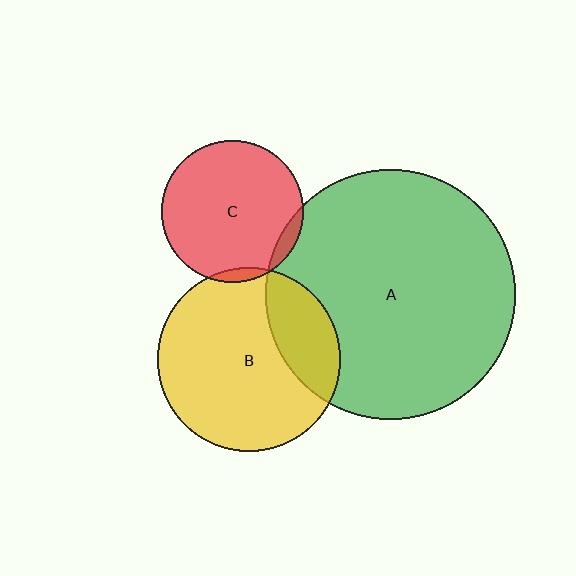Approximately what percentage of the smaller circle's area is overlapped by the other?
Approximately 25%.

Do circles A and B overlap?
Yes.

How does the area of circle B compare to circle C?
Approximately 1.7 times.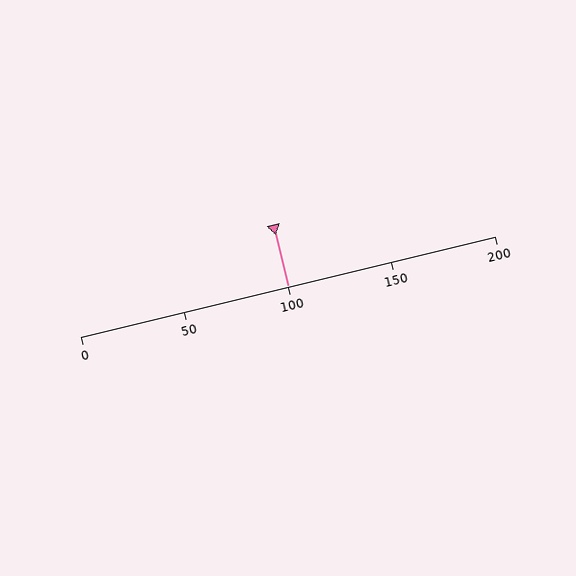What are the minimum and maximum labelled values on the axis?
The axis runs from 0 to 200.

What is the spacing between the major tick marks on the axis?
The major ticks are spaced 50 apart.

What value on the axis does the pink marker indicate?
The marker indicates approximately 100.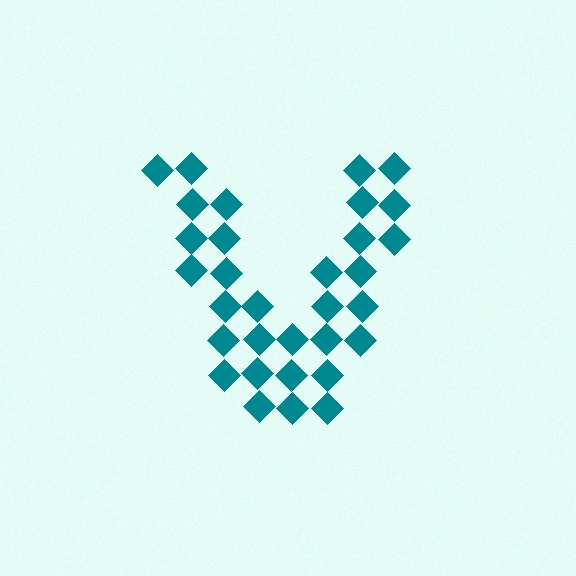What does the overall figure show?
The overall figure shows the letter V.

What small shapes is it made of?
It is made of small diamonds.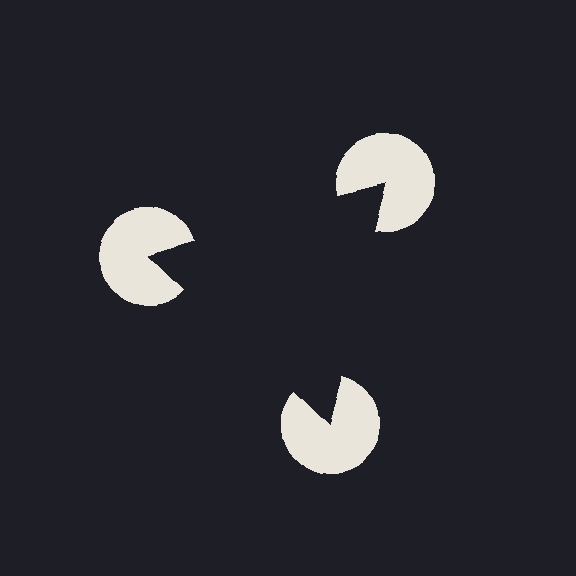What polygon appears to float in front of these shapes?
An illusory triangle — its edges are inferred from the aligned wedge cuts in the pac-man discs, not physically drawn.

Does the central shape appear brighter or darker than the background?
It typically appears slightly darker than the background, even though no actual brightness change is drawn.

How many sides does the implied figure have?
3 sides.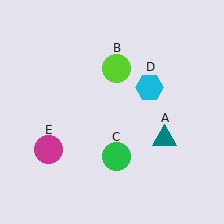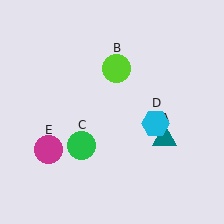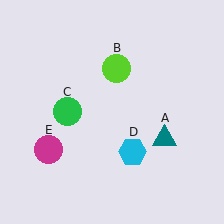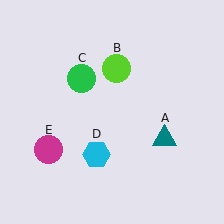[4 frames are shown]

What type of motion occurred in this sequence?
The green circle (object C), cyan hexagon (object D) rotated clockwise around the center of the scene.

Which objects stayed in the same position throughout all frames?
Teal triangle (object A) and lime circle (object B) and magenta circle (object E) remained stationary.